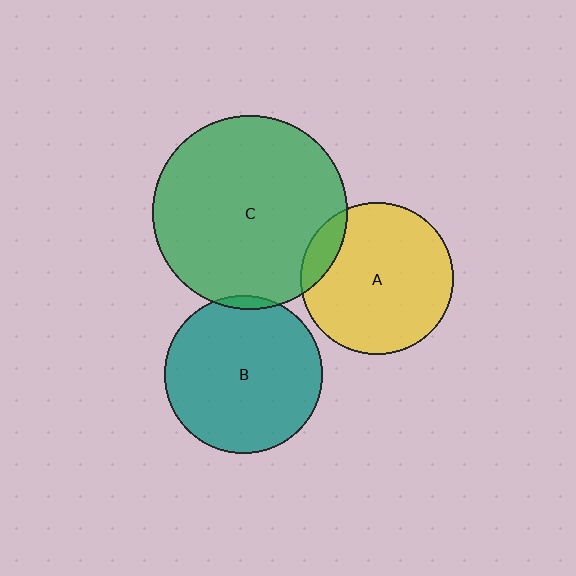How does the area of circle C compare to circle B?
Approximately 1.5 times.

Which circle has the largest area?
Circle C (green).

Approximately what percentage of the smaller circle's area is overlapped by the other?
Approximately 10%.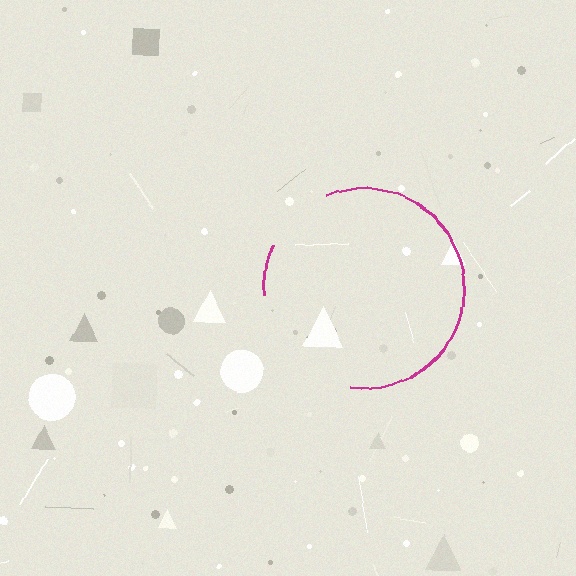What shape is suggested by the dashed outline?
The dashed outline suggests a circle.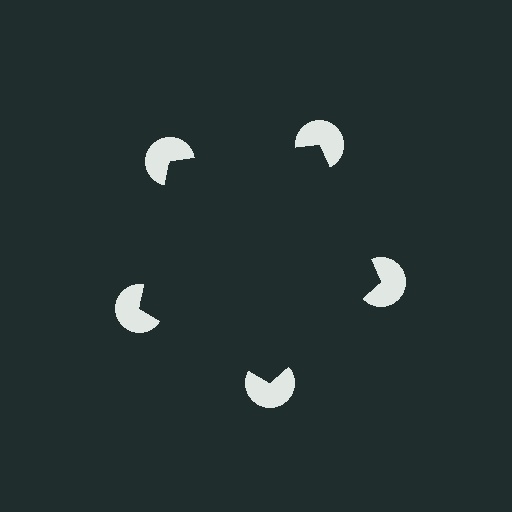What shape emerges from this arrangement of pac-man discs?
An illusory pentagon — its edges are inferred from the aligned wedge cuts in the pac-man discs, not physically drawn.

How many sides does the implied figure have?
5 sides.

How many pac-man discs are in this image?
There are 5 — one at each vertex of the illusory pentagon.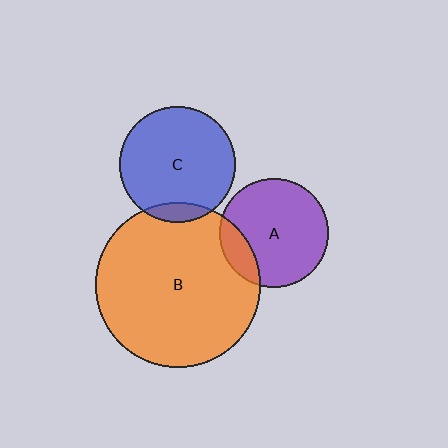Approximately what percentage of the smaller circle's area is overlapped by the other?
Approximately 15%.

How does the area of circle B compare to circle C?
Approximately 2.0 times.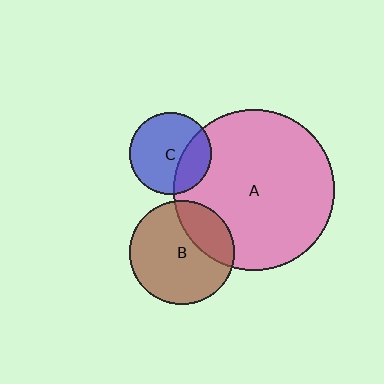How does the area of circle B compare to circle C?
Approximately 1.7 times.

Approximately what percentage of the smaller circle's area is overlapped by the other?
Approximately 30%.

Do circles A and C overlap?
Yes.